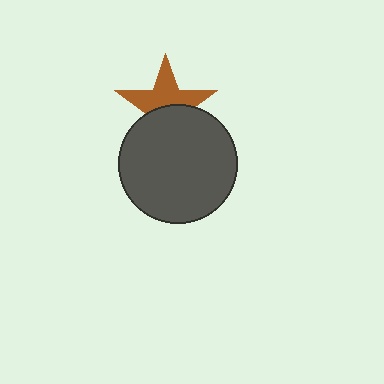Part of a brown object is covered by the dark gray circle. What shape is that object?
It is a star.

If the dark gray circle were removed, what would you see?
You would see the complete brown star.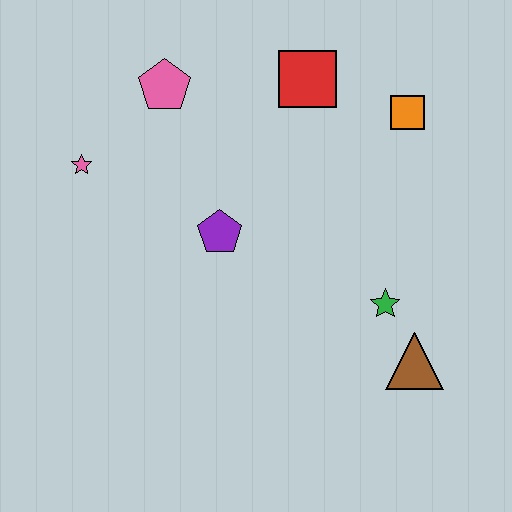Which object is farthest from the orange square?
The pink star is farthest from the orange square.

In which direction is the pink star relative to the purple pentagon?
The pink star is to the left of the purple pentagon.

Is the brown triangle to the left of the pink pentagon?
No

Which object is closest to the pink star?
The pink pentagon is closest to the pink star.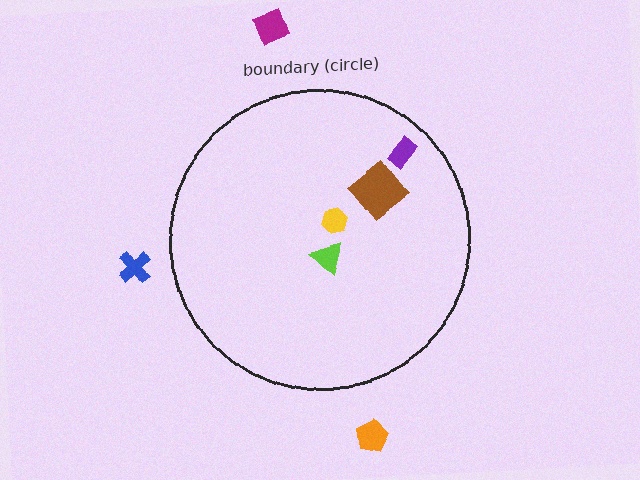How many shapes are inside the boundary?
4 inside, 3 outside.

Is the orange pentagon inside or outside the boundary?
Outside.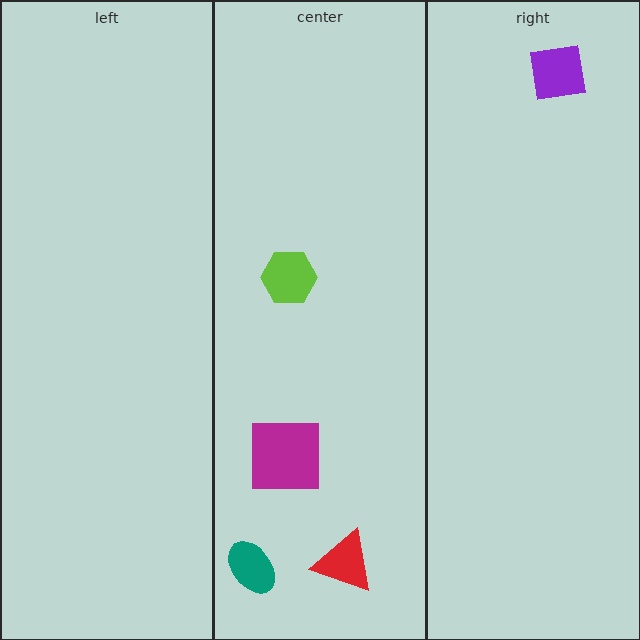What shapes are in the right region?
The purple square.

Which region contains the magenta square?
The center region.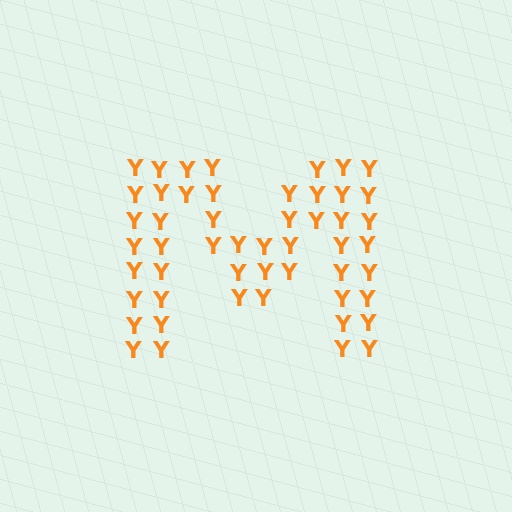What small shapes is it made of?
It is made of small letter Y's.